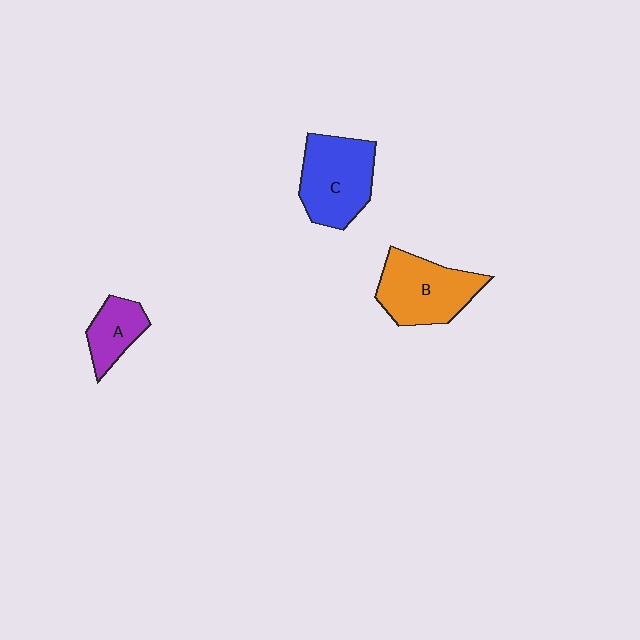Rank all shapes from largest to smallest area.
From largest to smallest: C (blue), B (orange), A (purple).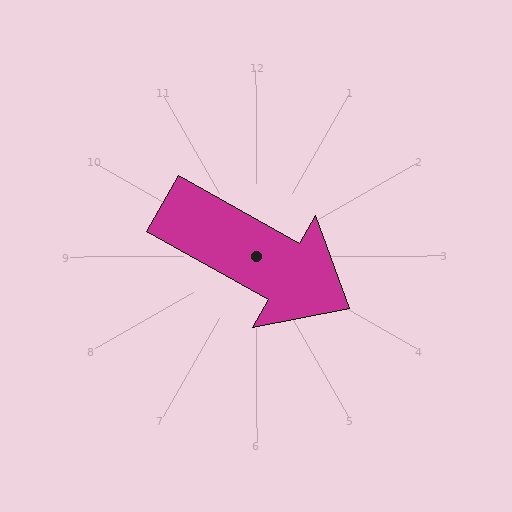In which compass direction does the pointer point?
Southeast.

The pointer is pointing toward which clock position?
Roughly 4 o'clock.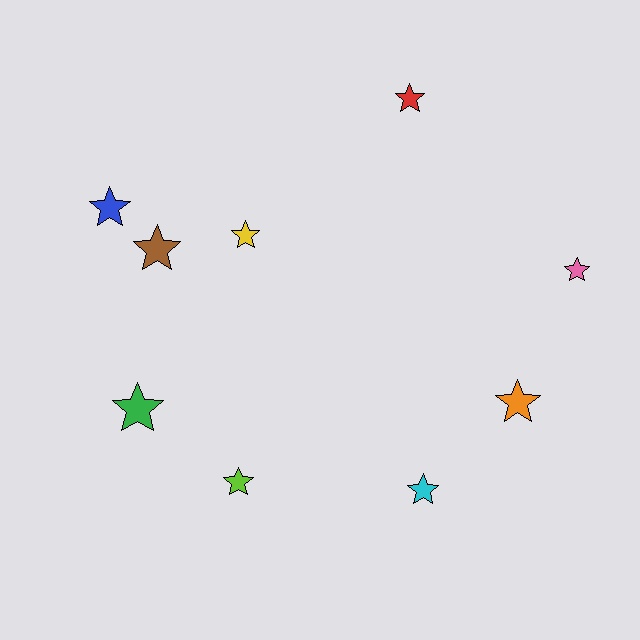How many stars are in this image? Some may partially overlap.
There are 9 stars.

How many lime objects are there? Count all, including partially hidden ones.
There is 1 lime object.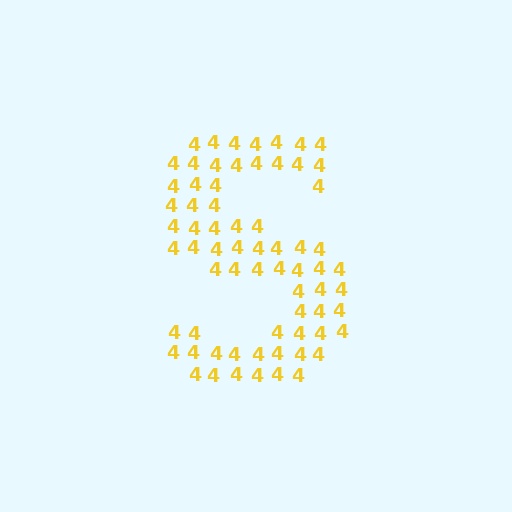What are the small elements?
The small elements are digit 4's.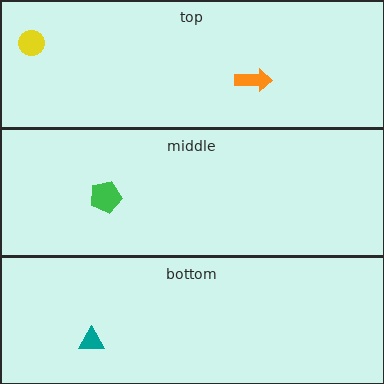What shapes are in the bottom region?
The teal triangle.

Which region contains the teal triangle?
The bottom region.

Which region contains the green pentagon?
The middle region.